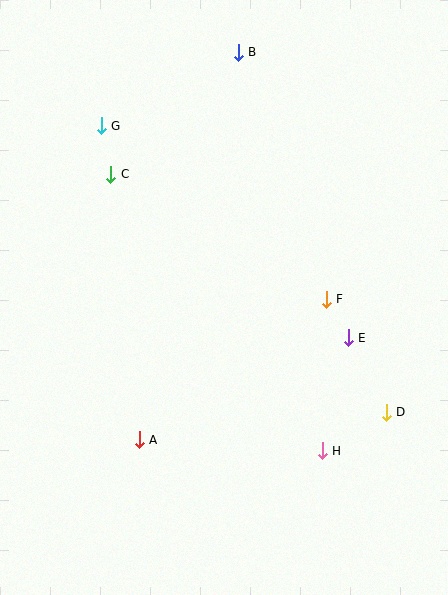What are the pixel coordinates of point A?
Point A is at (139, 440).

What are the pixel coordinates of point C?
Point C is at (110, 174).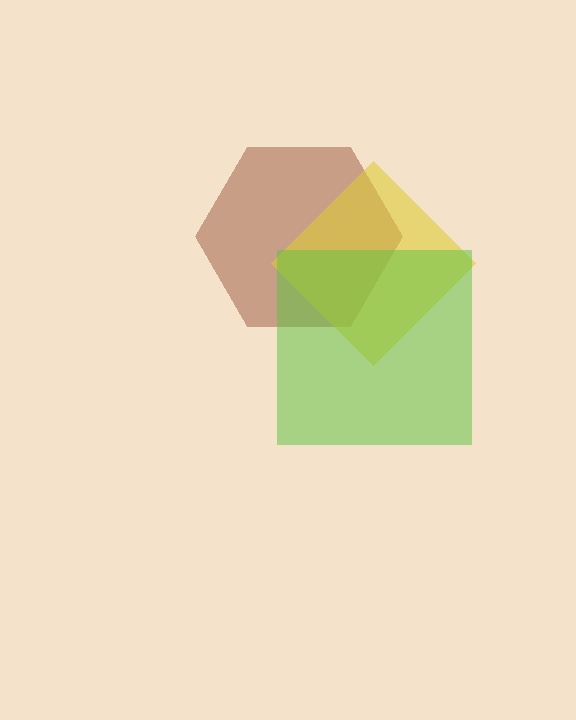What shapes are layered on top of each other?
The layered shapes are: a brown hexagon, a yellow diamond, a lime square.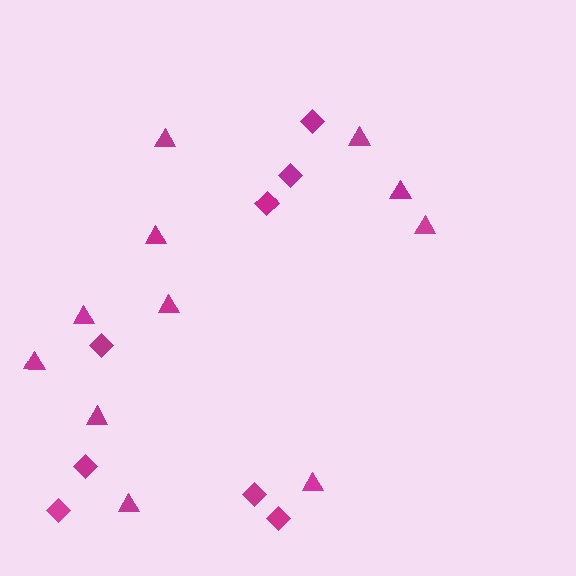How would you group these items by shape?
There are 2 groups: one group of triangles (11) and one group of diamonds (8).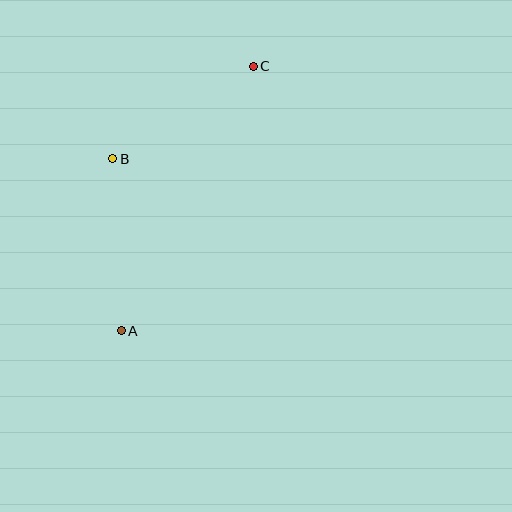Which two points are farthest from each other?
Points A and C are farthest from each other.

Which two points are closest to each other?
Points B and C are closest to each other.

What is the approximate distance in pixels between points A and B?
The distance between A and B is approximately 172 pixels.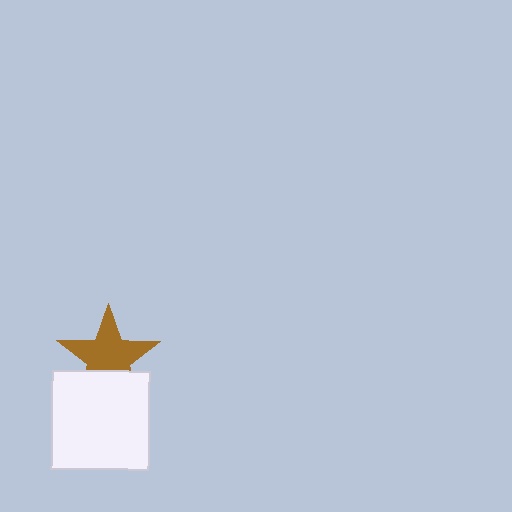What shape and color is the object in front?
The object in front is a white square.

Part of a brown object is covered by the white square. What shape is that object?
It is a star.